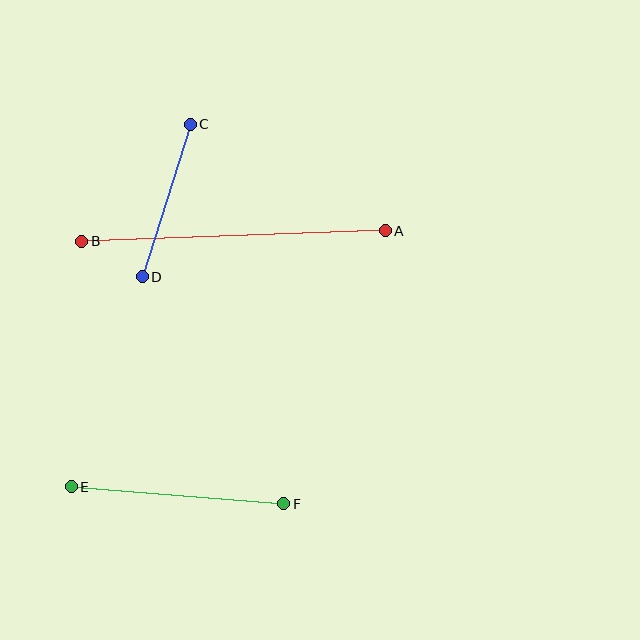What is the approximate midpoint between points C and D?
The midpoint is at approximately (166, 200) pixels.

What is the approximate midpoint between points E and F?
The midpoint is at approximately (177, 495) pixels.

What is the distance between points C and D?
The distance is approximately 160 pixels.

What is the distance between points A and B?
The distance is approximately 304 pixels.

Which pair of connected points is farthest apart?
Points A and B are farthest apart.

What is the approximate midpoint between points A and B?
The midpoint is at approximately (234, 236) pixels.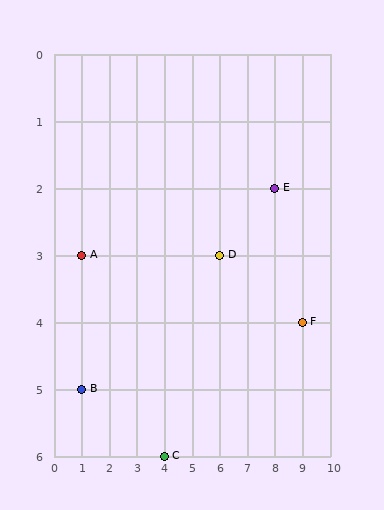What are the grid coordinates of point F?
Point F is at grid coordinates (9, 4).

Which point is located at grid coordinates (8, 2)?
Point E is at (8, 2).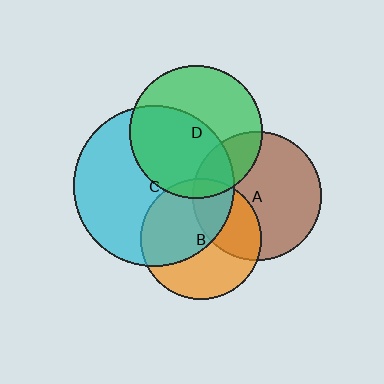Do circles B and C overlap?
Yes.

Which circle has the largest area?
Circle C (cyan).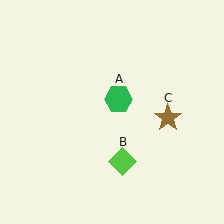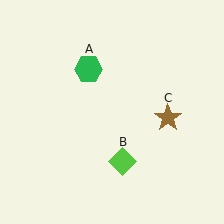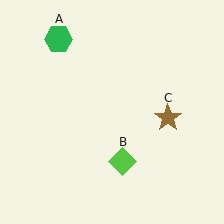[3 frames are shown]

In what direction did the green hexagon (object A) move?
The green hexagon (object A) moved up and to the left.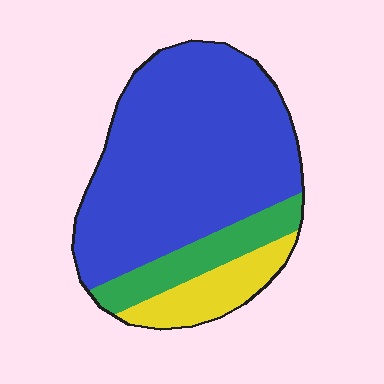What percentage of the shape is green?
Green covers around 15% of the shape.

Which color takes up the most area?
Blue, at roughly 70%.